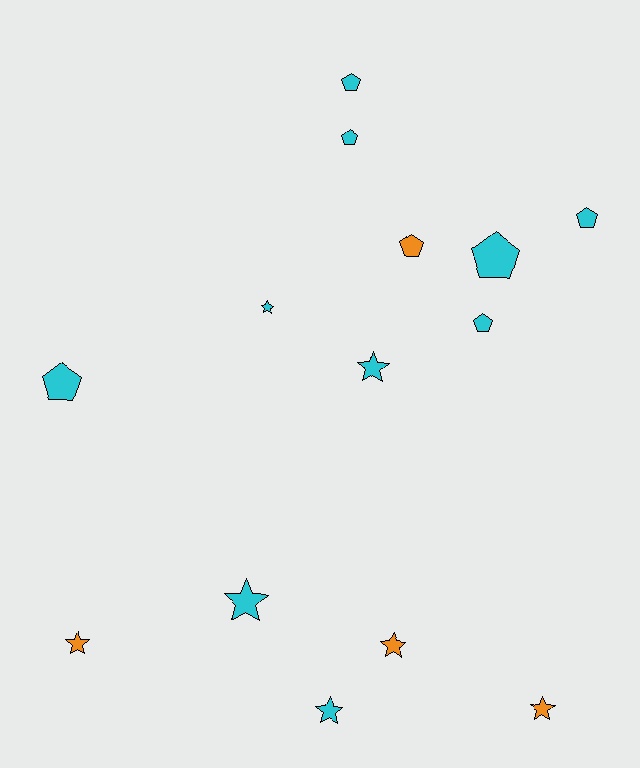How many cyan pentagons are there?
There are 6 cyan pentagons.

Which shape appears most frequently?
Pentagon, with 7 objects.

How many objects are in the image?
There are 14 objects.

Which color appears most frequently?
Cyan, with 10 objects.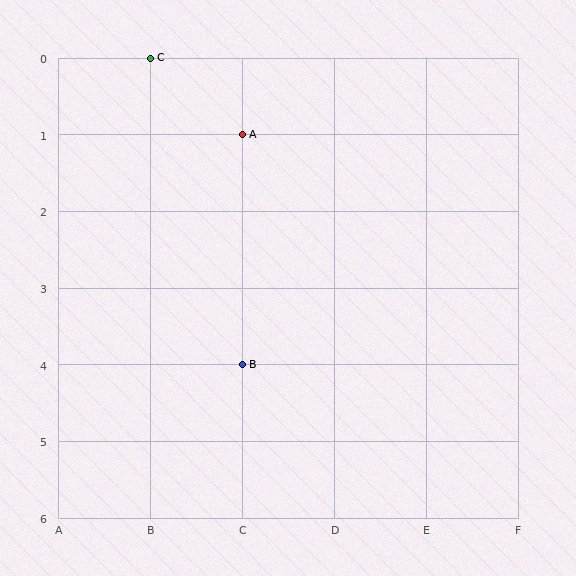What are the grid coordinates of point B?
Point B is at grid coordinates (C, 4).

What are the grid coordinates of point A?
Point A is at grid coordinates (C, 1).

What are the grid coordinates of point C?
Point C is at grid coordinates (B, 0).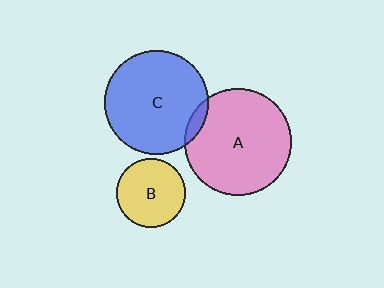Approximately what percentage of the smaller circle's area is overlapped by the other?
Approximately 5%.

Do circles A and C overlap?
Yes.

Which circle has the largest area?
Circle A (pink).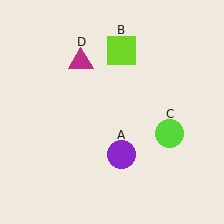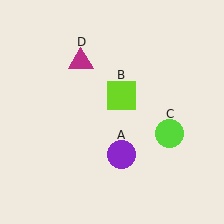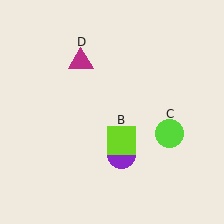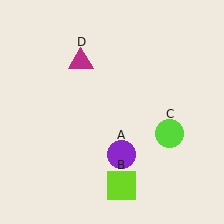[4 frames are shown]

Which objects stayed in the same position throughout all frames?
Purple circle (object A) and lime circle (object C) and magenta triangle (object D) remained stationary.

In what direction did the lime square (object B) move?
The lime square (object B) moved down.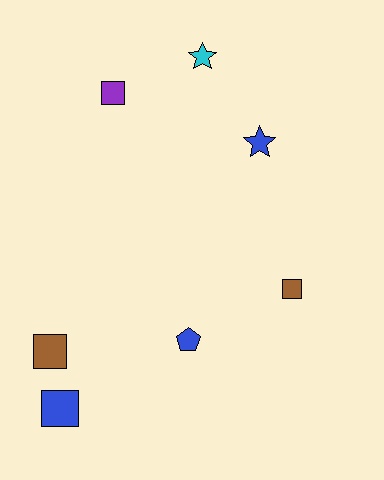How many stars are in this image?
There are 2 stars.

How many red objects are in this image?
There are no red objects.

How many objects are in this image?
There are 7 objects.